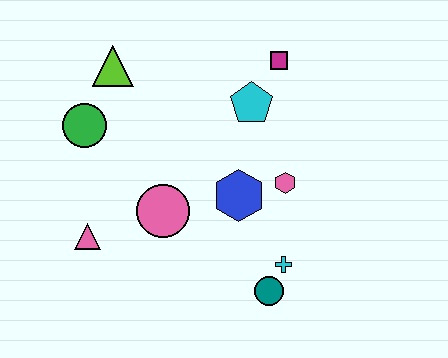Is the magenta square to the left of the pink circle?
No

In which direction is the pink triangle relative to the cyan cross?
The pink triangle is to the left of the cyan cross.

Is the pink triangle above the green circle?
No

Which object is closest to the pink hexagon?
The blue hexagon is closest to the pink hexagon.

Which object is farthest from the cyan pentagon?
The pink triangle is farthest from the cyan pentagon.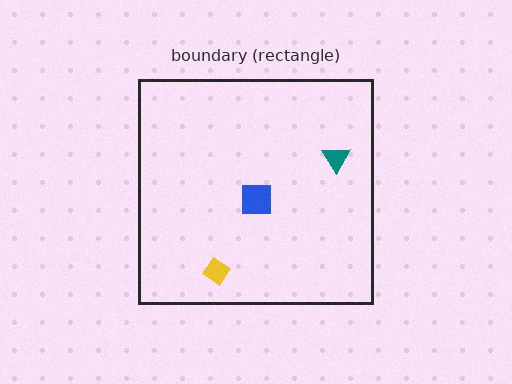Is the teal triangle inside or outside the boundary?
Inside.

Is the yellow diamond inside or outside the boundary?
Inside.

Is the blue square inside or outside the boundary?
Inside.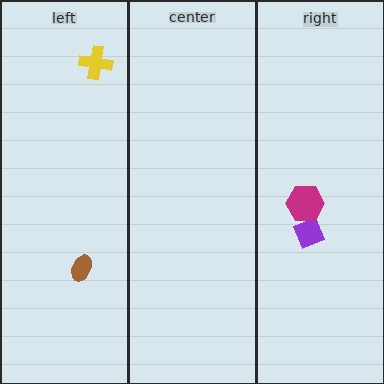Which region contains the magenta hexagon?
The right region.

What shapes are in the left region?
The brown ellipse, the yellow cross.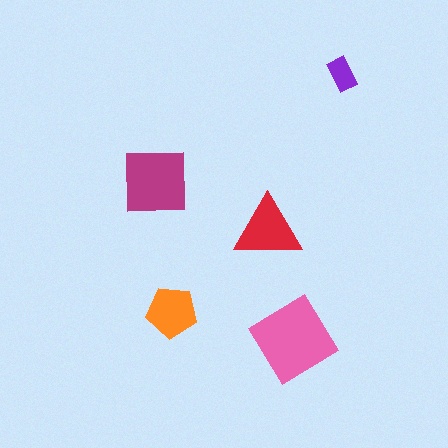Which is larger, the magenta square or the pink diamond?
The pink diamond.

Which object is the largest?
The pink diamond.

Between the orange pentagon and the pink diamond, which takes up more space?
The pink diamond.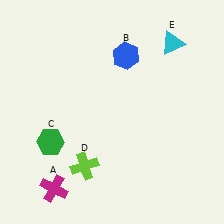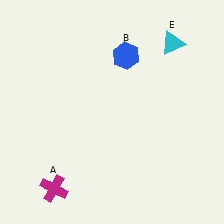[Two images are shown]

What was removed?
The lime cross (D), the green hexagon (C) were removed in Image 2.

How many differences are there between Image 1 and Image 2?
There are 2 differences between the two images.